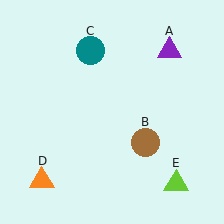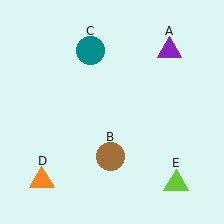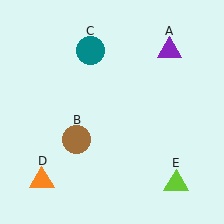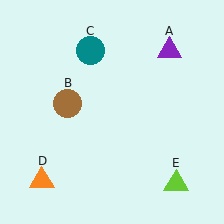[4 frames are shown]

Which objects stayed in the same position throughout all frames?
Purple triangle (object A) and teal circle (object C) and orange triangle (object D) and lime triangle (object E) remained stationary.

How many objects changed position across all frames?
1 object changed position: brown circle (object B).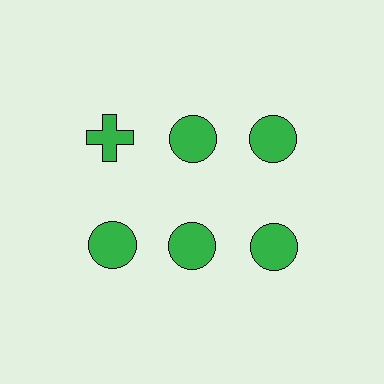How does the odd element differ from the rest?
It has a different shape: cross instead of circle.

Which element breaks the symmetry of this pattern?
The green cross in the top row, leftmost column breaks the symmetry. All other shapes are green circles.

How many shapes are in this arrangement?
There are 6 shapes arranged in a grid pattern.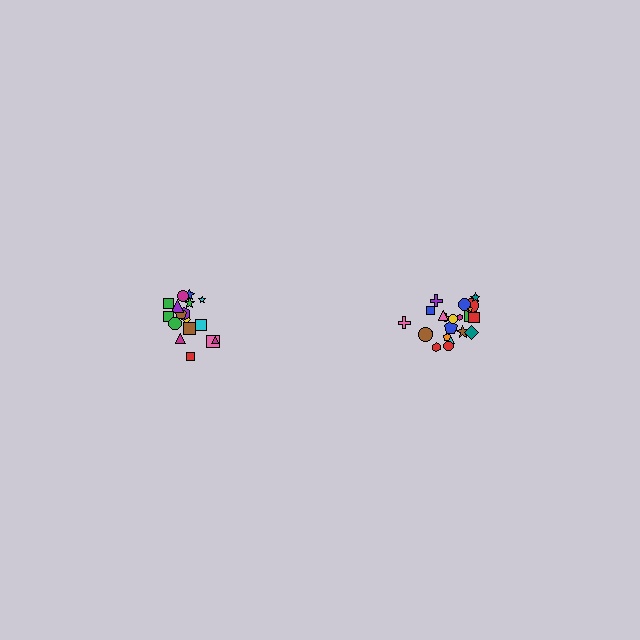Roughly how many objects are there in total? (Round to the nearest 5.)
Roughly 40 objects in total.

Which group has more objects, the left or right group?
The right group.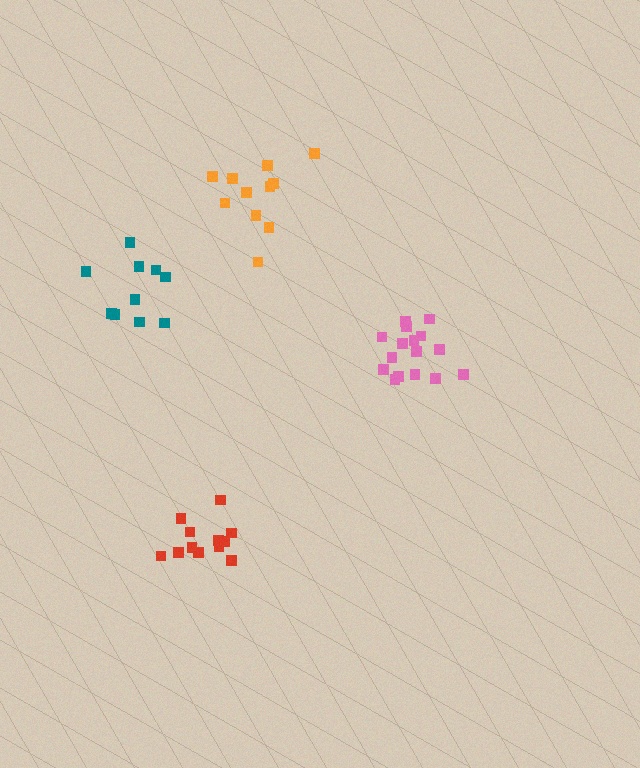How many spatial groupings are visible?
There are 4 spatial groupings.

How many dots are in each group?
Group 1: 12 dots, Group 2: 11 dots, Group 3: 10 dots, Group 4: 16 dots (49 total).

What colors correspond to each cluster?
The clusters are colored: red, orange, teal, pink.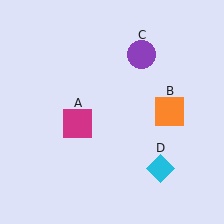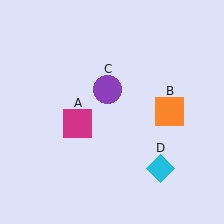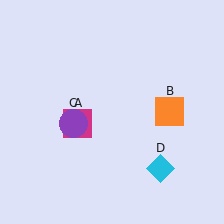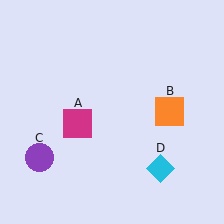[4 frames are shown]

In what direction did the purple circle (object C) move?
The purple circle (object C) moved down and to the left.